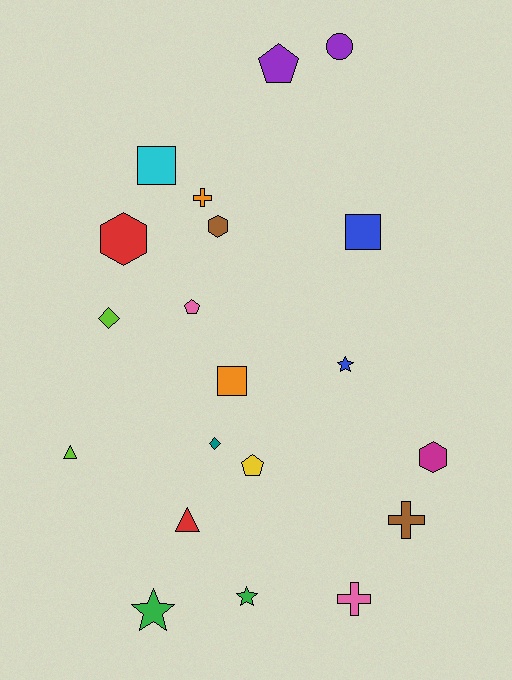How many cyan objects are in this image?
There is 1 cyan object.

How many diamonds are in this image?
There are 2 diamonds.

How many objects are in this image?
There are 20 objects.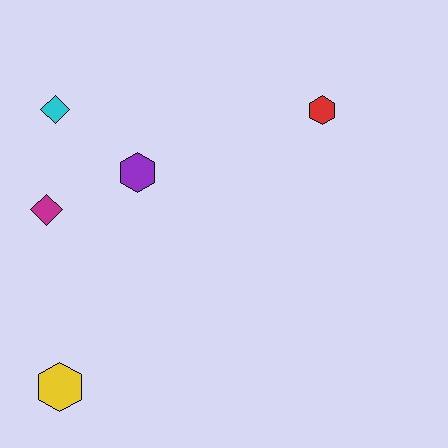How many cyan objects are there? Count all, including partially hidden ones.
There is 1 cyan object.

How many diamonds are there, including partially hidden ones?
There are 2 diamonds.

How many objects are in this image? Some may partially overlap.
There are 5 objects.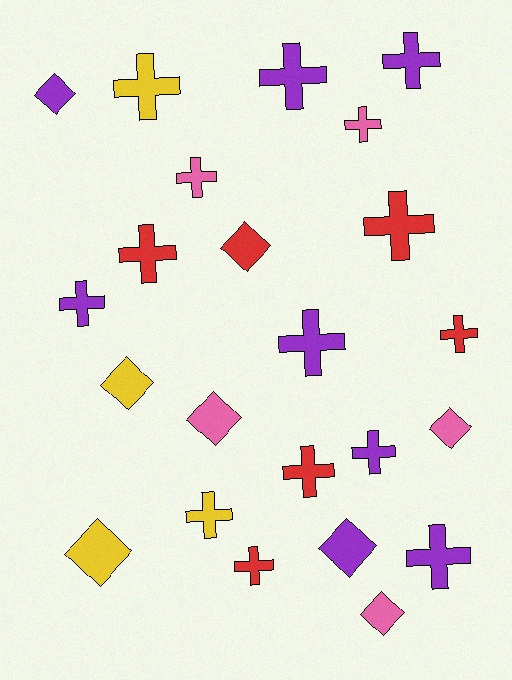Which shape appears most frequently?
Cross, with 15 objects.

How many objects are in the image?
There are 23 objects.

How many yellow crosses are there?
There are 2 yellow crosses.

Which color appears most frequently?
Purple, with 8 objects.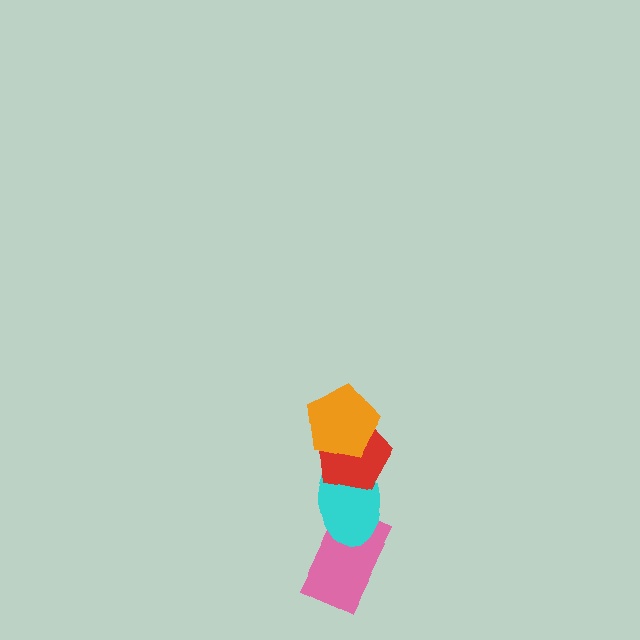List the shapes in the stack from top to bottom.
From top to bottom: the orange pentagon, the red pentagon, the cyan ellipse, the pink rectangle.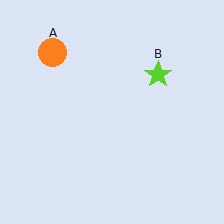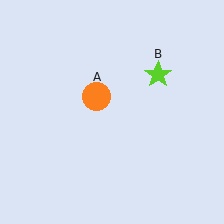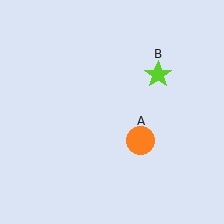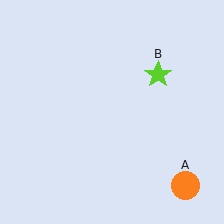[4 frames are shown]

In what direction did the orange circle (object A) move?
The orange circle (object A) moved down and to the right.